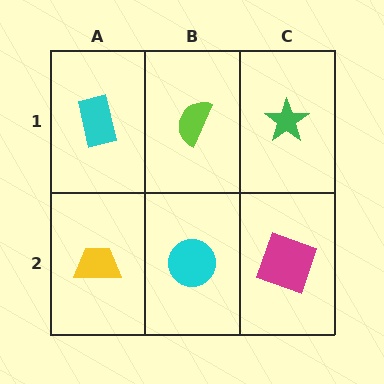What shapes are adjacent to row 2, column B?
A lime semicircle (row 1, column B), a yellow trapezoid (row 2, column A), a magenta square (row 2, column C).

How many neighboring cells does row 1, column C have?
2.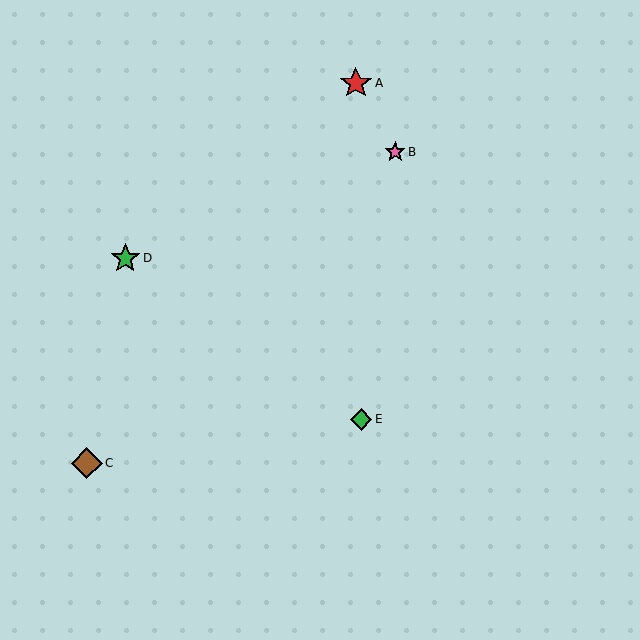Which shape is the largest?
The red star (labeled A) is the largest.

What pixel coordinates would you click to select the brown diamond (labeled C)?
Click at (87, 463) to select the brown diamond C.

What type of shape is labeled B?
Shape B is a pink star.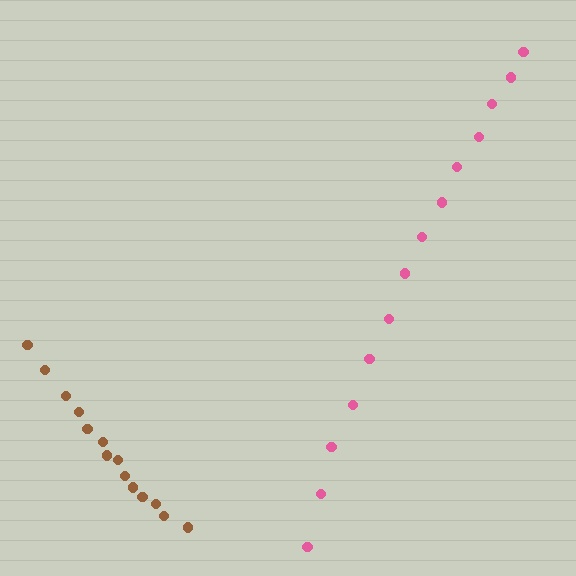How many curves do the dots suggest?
There are 2 distinct paths.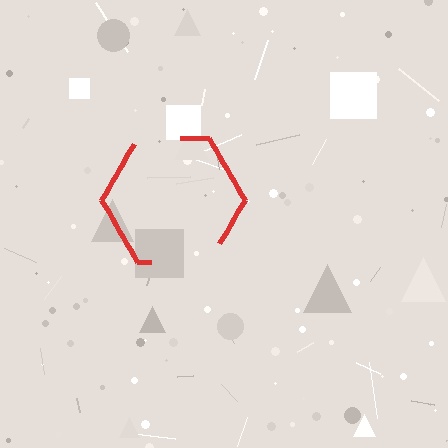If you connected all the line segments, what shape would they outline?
They would outline a hexagon.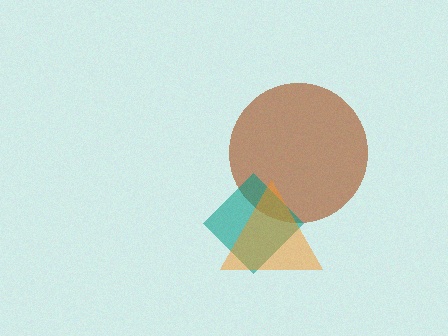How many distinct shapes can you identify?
There are 3 distinct shapes: a brown circle, a teal diamond, an orange triangle.